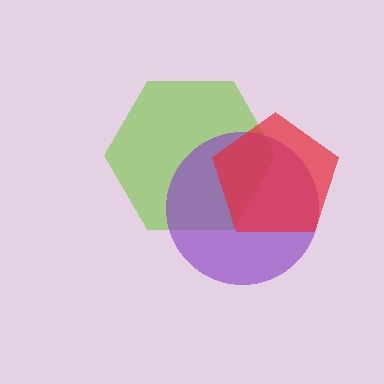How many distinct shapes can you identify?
There are 3 distinct shapes: a lime hexagon, a purple circle, a red pentagon.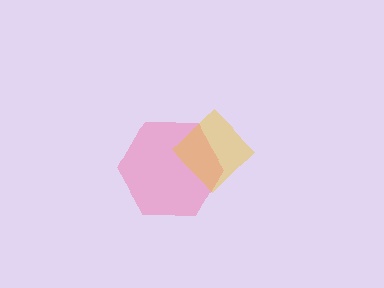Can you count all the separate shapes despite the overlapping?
Yes, there are 2 separate shapes.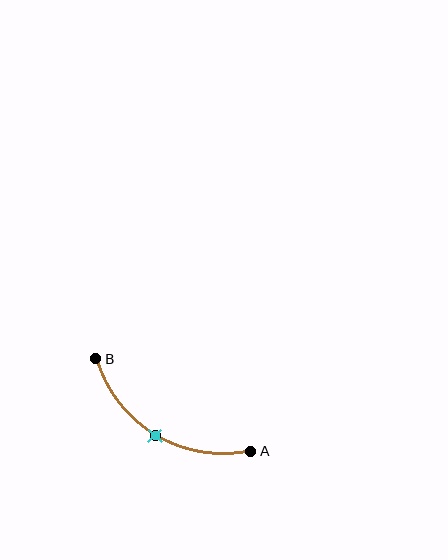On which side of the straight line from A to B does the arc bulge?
The arc bulges below the straight line connecting A and B.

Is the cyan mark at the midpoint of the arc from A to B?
Yes. The cyan mark lies on the arc at equal arc-length from both A and B — it is the arc midpoint.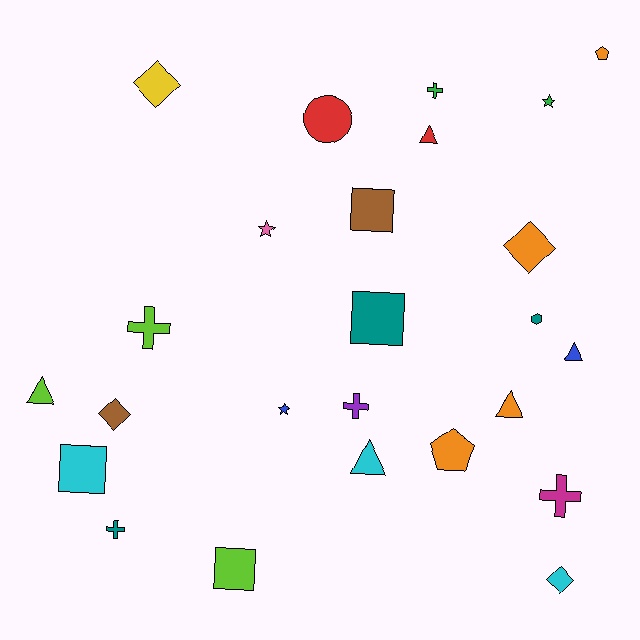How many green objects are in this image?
There are 2 green objects.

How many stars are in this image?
There are 3 stars.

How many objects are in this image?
There are 25 objects.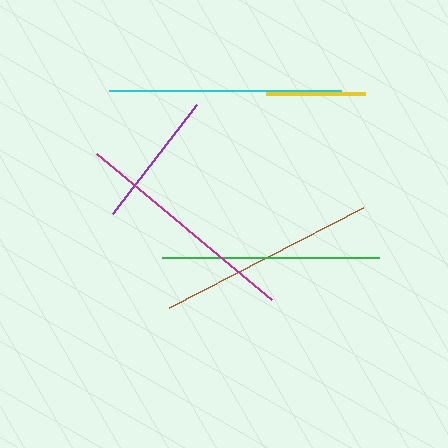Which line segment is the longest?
The cyan line is the longest at approximately 233 pixels.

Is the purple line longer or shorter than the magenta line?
The magenta line is longer than the purple line.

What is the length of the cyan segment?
The cyan segment is approximately 233 pixels long.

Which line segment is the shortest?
The yellow line is the shortest at approximately 99 pixels.